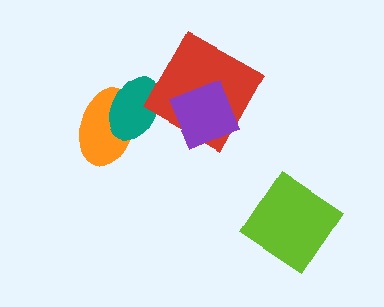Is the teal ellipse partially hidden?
No, no other shape covers it.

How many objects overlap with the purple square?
1 object overlaps with the purple square.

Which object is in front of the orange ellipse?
The teal ellipse is in front of the orange ellipse.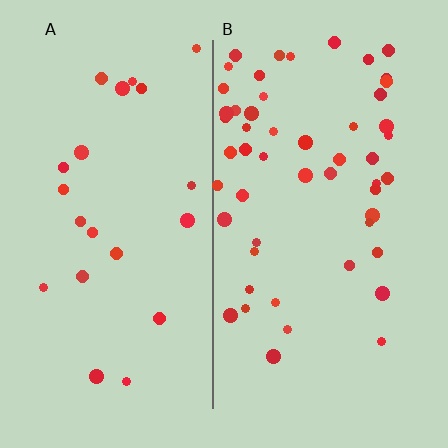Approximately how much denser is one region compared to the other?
Approximately 2.4× — region B over region A.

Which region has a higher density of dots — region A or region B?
B (the right).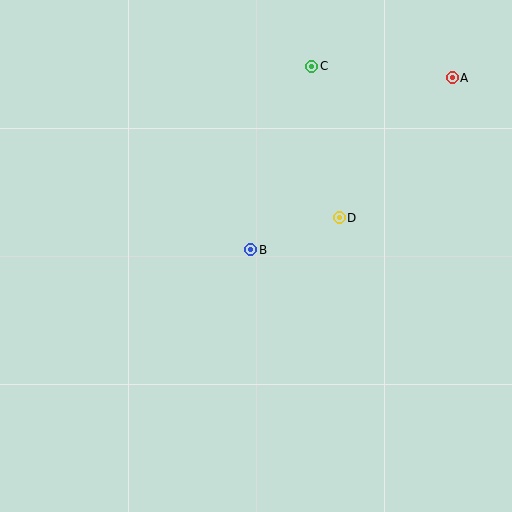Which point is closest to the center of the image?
Point B at (251, 250) is closest to the center.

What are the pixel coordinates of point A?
Point A is at (452, 78).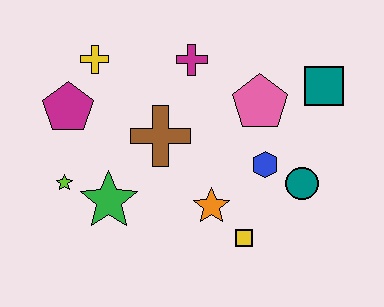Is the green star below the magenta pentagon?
Yes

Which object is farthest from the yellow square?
The yellow cross is farthest from the yellow square.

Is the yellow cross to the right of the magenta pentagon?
Yes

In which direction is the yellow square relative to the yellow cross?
The yellow square is below the yellow cross.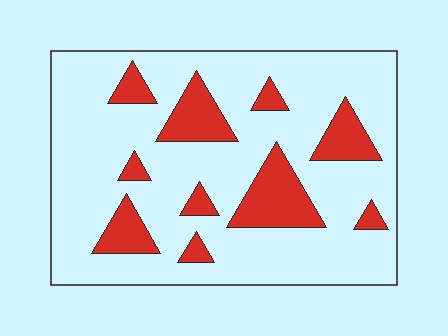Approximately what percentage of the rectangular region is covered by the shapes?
Approximately 20%.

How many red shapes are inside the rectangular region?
10.